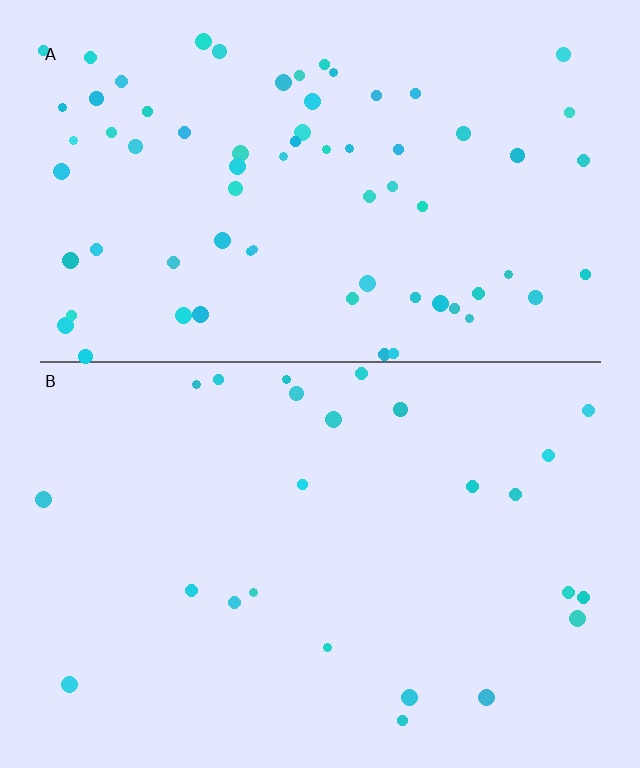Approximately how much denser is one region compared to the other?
Approximately 2.9× — region A over region B.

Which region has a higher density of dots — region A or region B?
A (the top).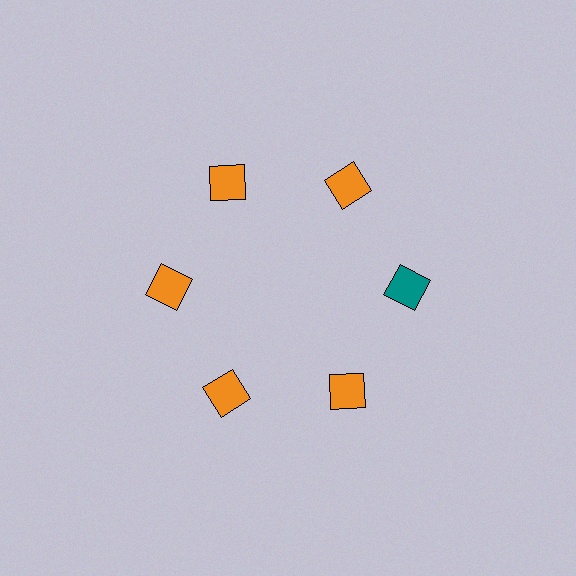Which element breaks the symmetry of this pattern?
The teal diamond at roughly the 3 o'clock position breaks the symmetry. All other shapes are orange diamonds.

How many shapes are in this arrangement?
There are 6 shapes arranged in a ring pattern.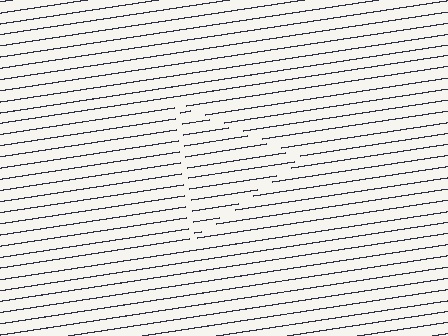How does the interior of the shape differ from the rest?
The interior of the shape contains the same grating, shifted by half a period — the contour is defined by the phase discontinuity where line-ends from the inner and outer gratings abut.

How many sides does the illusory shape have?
3 sides — the line-ends trace a triangle.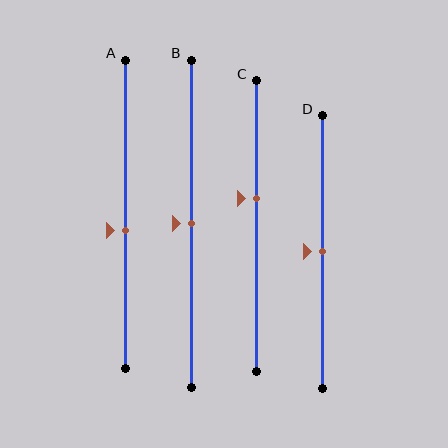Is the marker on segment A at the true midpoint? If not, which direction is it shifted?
No, the marker on segment A is shifted downward by about 5% of the segment length.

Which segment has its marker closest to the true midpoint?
Segment B has its marker closest to the true midpoint.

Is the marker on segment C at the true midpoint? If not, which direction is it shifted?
No, the marker on segment C is shifted upward by about 10% of the segment length.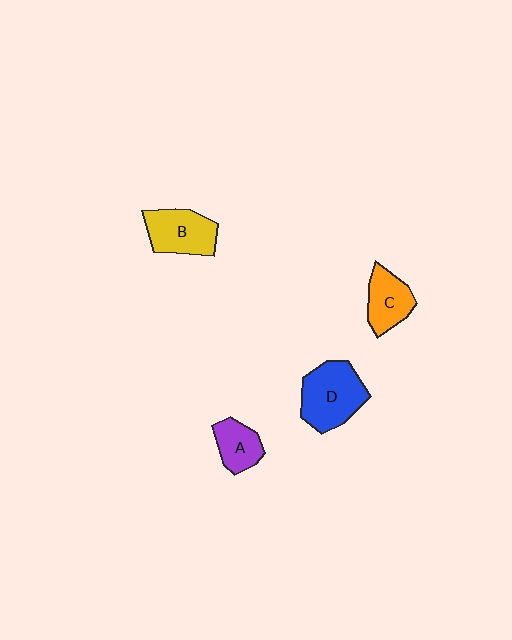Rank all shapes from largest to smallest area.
From largest to smallest: D (blue), B (yellow), C (orange), A (purple).